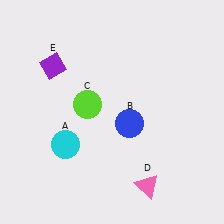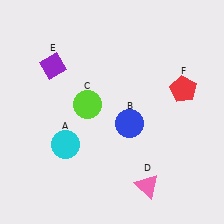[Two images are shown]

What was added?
A red pentagon (F) was added in Image 2.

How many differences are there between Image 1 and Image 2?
There is 1 difference between the two images.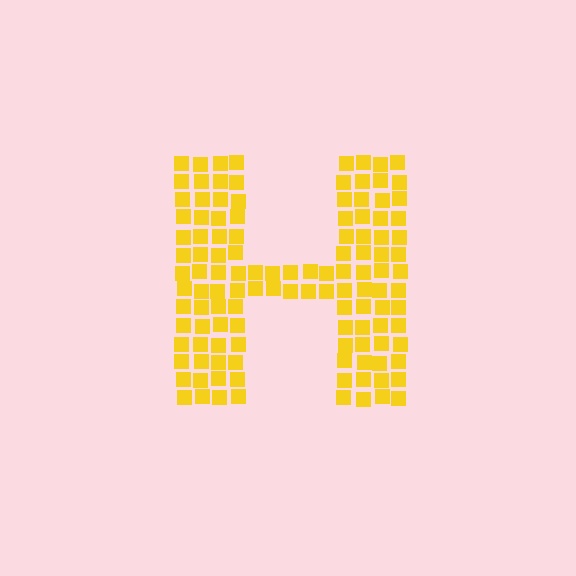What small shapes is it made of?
It is made of small squares.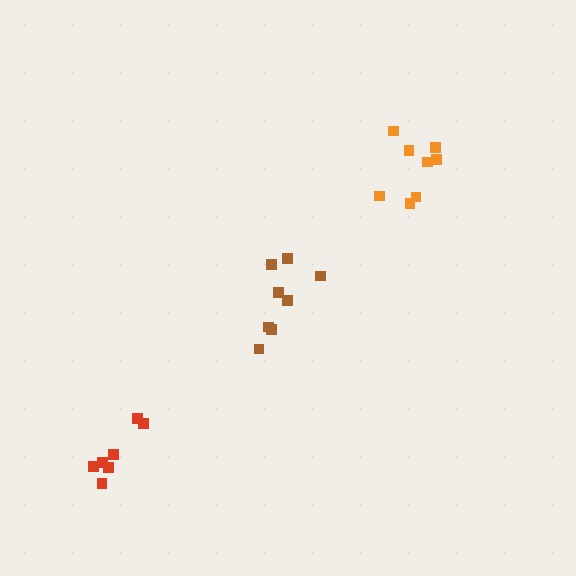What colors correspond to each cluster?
The clusters are colored: brown, orange, red.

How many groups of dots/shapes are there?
There are 3 groups.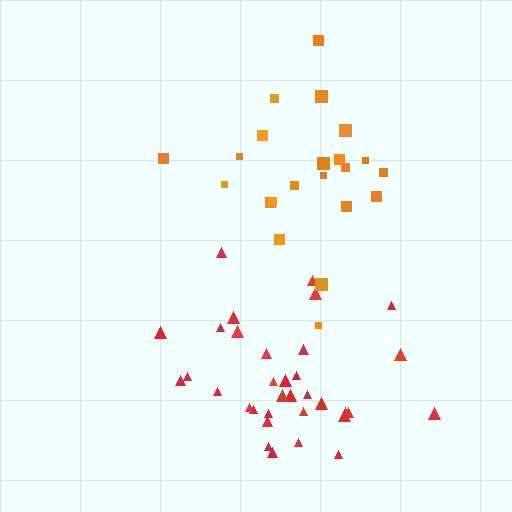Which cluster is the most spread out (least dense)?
Orange.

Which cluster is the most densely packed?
Red.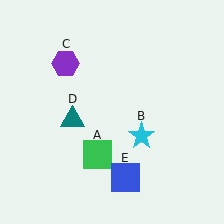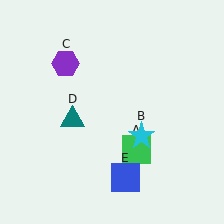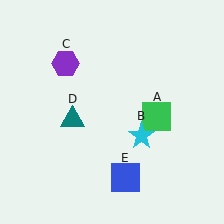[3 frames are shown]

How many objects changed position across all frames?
1 object changed position: green square (object A).